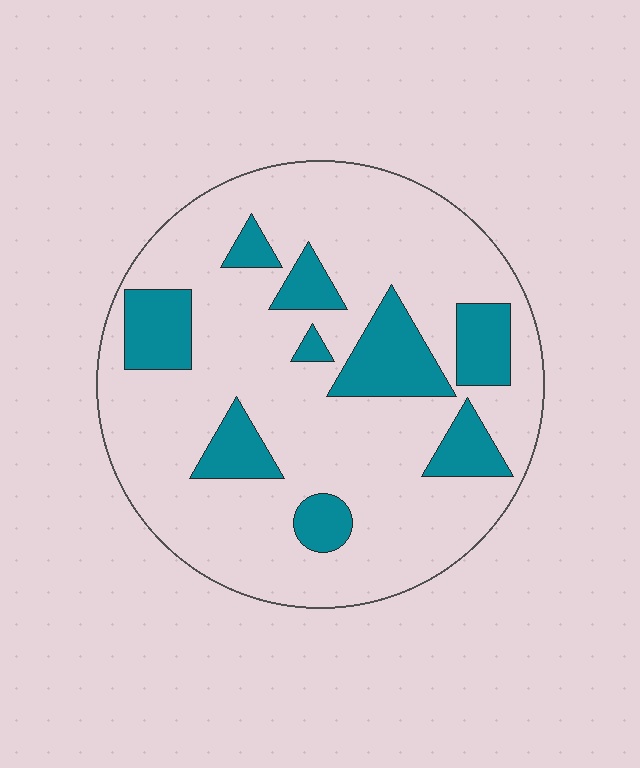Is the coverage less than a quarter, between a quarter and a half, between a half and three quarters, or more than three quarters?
Less than a quarter.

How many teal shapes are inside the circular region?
9.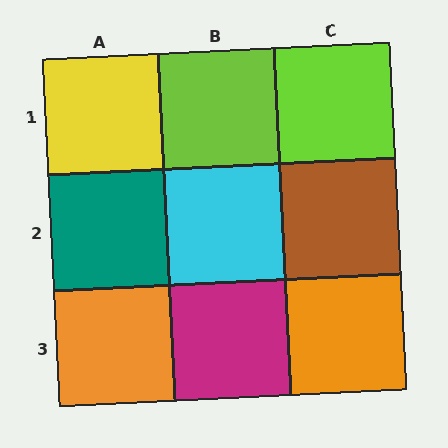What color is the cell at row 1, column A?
Yellow.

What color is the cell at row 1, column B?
Lime.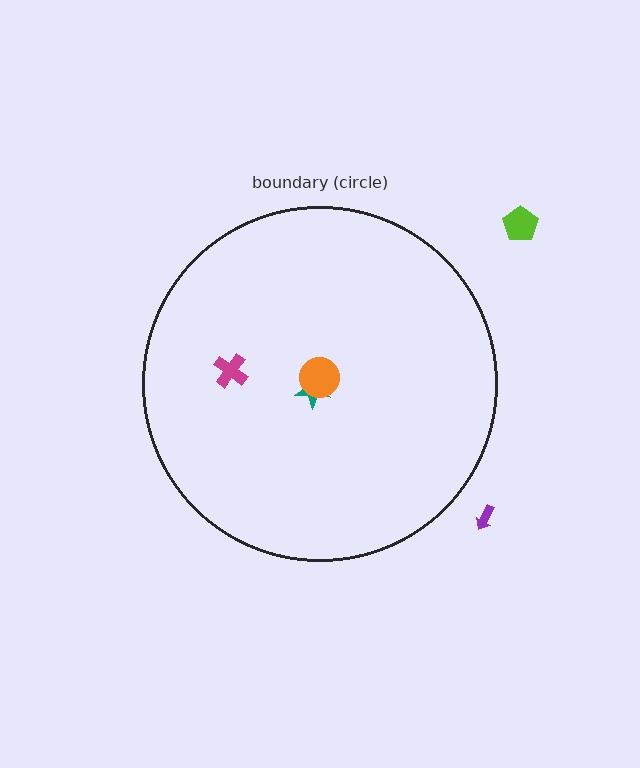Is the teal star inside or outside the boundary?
Inside.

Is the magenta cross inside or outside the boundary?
Inside.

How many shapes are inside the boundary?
3 inside, 2 outside.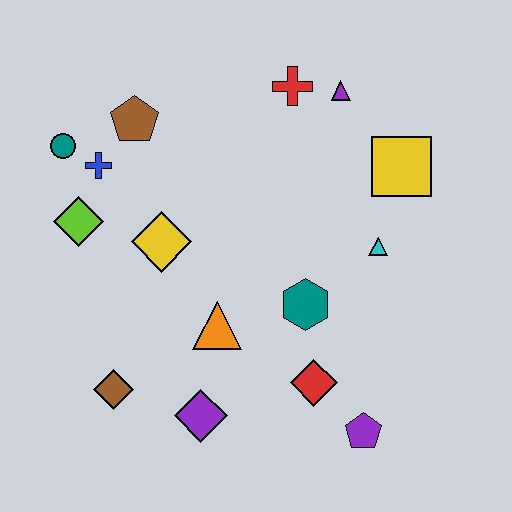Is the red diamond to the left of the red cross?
No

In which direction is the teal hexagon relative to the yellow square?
The teal hexagon is below the yellow square.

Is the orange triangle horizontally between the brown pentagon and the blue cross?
No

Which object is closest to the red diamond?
The purple pentagon is closest to the red diamond.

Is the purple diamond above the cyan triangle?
No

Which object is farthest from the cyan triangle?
The teal circle is farthest from the cyan triangle.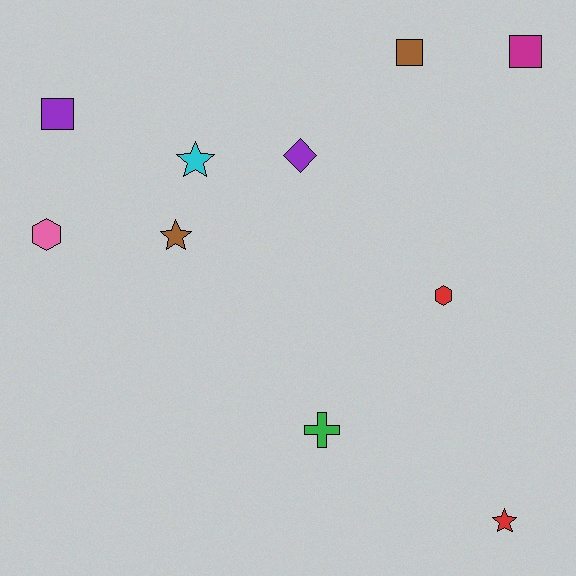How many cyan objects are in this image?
There is 1 cyan object.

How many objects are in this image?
There are 10 objects.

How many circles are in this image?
There are no circles.